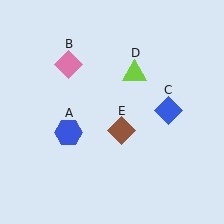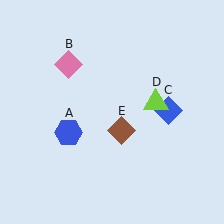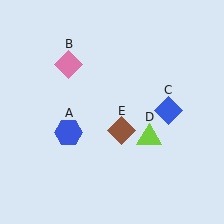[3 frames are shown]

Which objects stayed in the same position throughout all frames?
Blue hexagon (object A) and pink diamond (object B) and blue diamond (object C) and brown diamond (object E) remained stationary.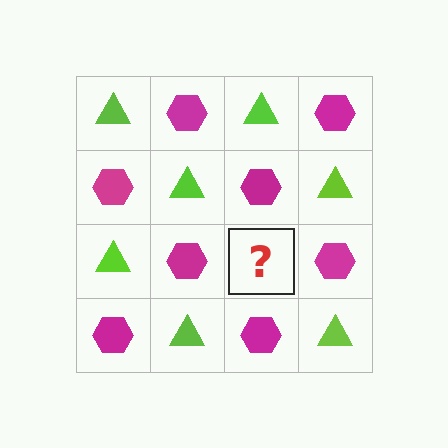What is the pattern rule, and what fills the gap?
The rule is that it alternates lime triangle and magenta hexagon in a checkerboard pattern. The gap should be filled with a lime triangle.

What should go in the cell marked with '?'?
The missing cell should contain a lime triangle.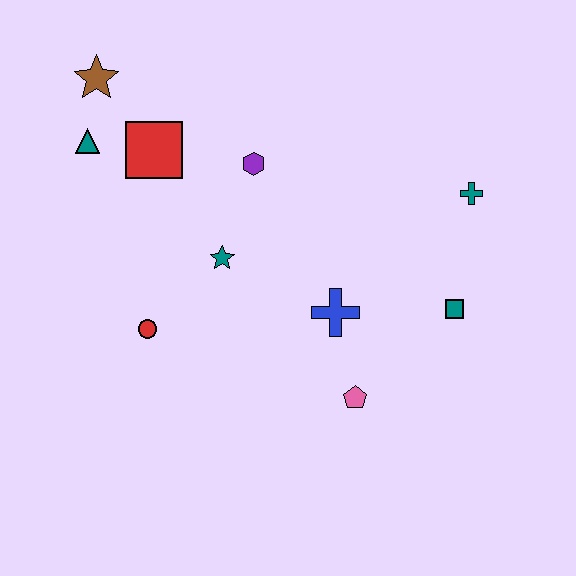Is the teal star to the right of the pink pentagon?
No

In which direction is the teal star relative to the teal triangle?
The teal star is to the right of the teal triangle.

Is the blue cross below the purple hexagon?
Yes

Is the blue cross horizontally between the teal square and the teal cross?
No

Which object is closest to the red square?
The teal triangle is closest to the red square.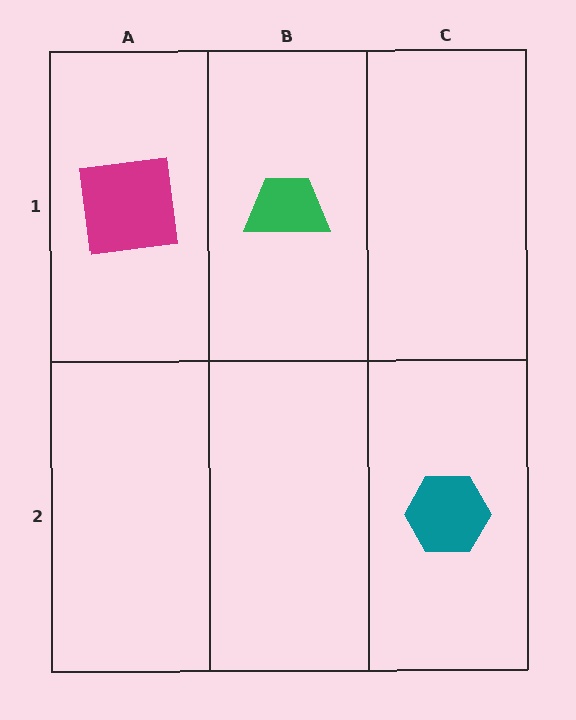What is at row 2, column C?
A teal hexagon.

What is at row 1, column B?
A green trapezoid.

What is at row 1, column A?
A magenta square.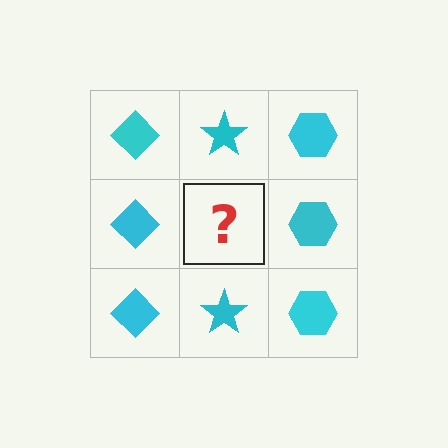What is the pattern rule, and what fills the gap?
The rule is that each column has a consistent shape. The gap should be filled with a cyan star.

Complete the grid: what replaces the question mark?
The question mark should be replaced with a cyan star.